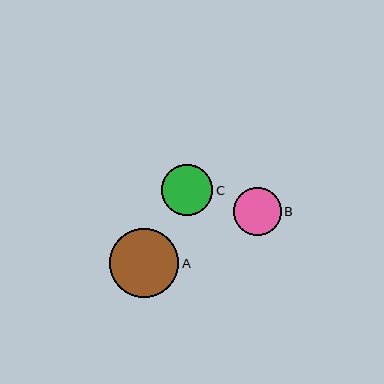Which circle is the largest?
Circle A is the largest with a size of approximately 69 pixels.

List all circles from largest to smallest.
From largest to smallest: A, C, B.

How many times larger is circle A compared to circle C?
Circle A is approximately 1.4 times the size of circle C.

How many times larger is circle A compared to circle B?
Circle A is approximately 1.4 times the size of circle B.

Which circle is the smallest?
Circle B is the smallest with a size of approximately 48 pixels.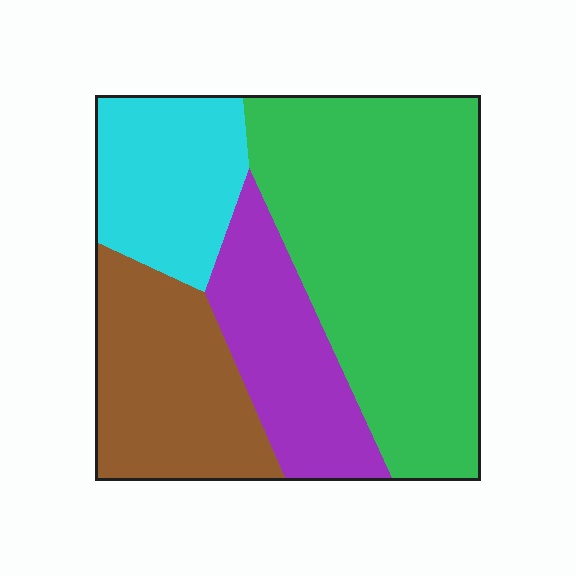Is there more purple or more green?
Green.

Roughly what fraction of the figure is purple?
Purple takes up less than a quarter of the figure.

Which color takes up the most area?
Green, at roughly 45%.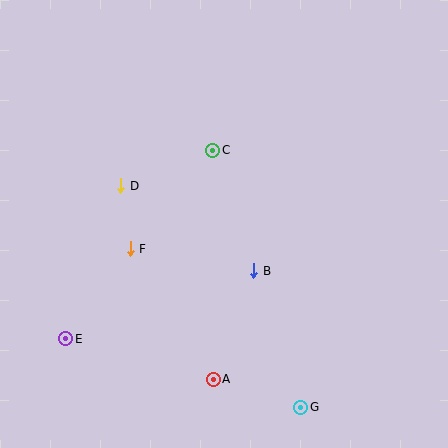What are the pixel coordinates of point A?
Point A is at (213, 379).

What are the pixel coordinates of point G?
Point G is at (301, 407).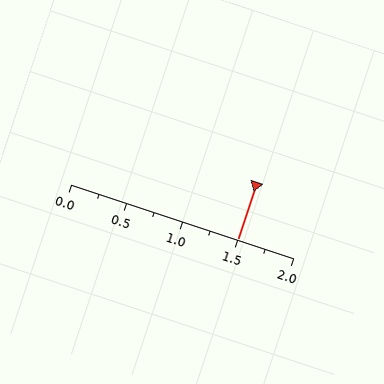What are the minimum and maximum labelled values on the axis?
The axis runs from 0.0 to 2.0.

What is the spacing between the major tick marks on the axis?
The major ticks are spaced 0.5 apart.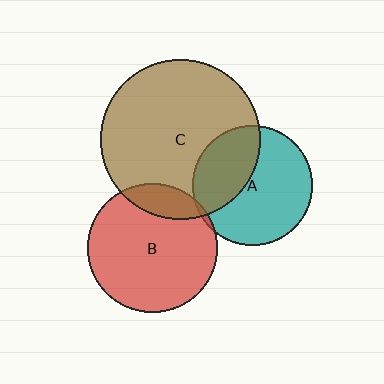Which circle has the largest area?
Circle C (brown).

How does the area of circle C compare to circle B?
Approximately 1.5 times.